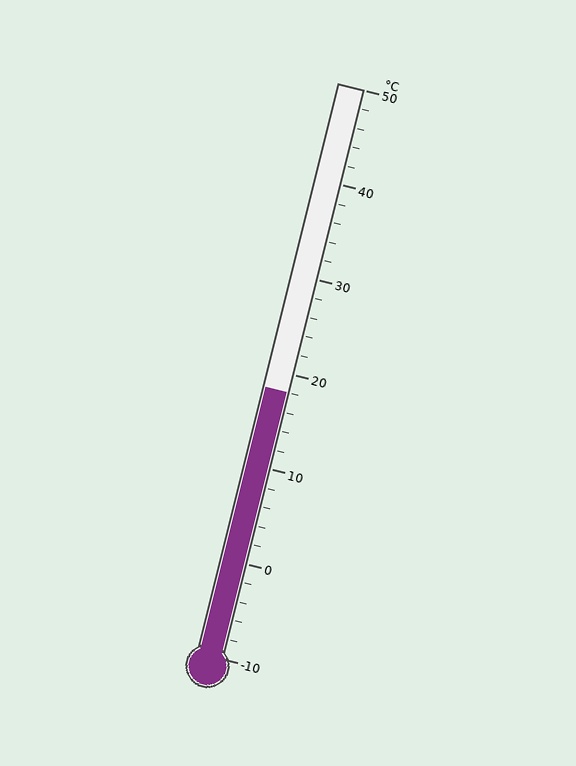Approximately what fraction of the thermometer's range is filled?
The thermometer is filled to approximately 45% of its range.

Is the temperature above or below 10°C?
The temperature is above 10°C.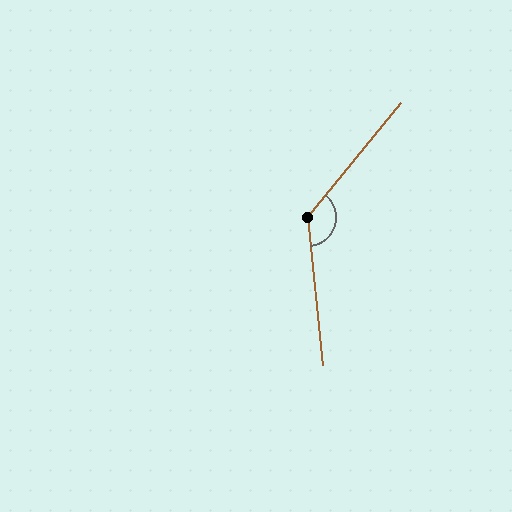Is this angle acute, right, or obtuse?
It is obtuse.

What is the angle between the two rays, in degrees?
Approximately 135 degrees.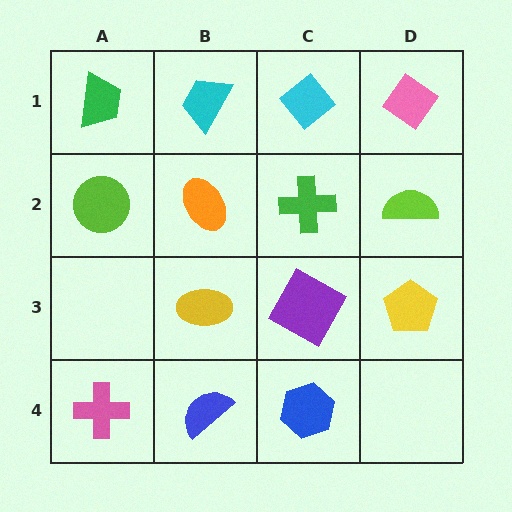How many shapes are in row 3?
3 shapes.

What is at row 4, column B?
A blue semicircle.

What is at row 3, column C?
A purple square.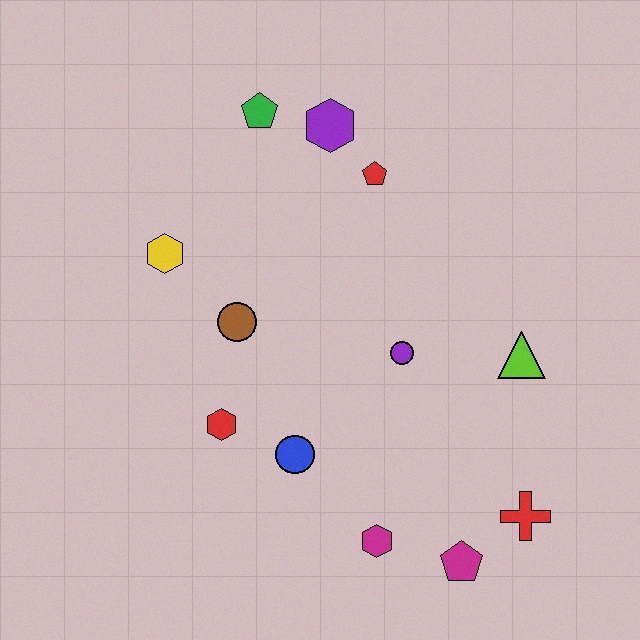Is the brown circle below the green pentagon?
Yes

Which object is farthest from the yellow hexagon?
The red cross is farthest from the yellow hexagon.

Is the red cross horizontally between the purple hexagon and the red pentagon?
No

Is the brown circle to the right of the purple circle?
No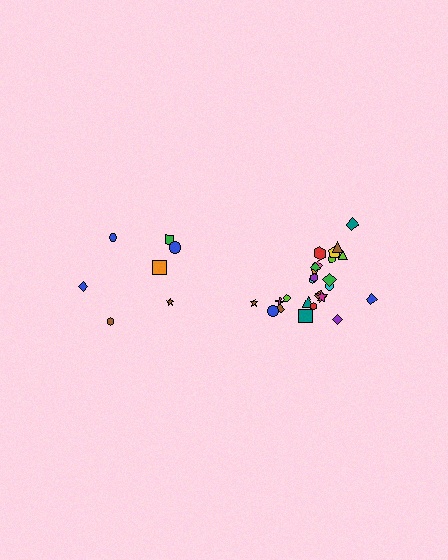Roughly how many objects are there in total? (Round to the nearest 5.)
Roughly 30 objects in total.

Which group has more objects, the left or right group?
The right group.